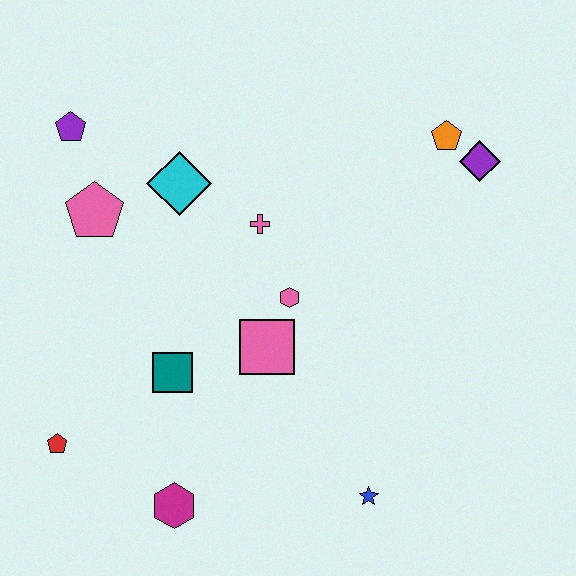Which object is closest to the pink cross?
The pink hexagon is closest to the pink cross.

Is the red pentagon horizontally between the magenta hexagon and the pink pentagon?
No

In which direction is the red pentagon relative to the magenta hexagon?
The red pentagon is to the left of the magenta hexagon.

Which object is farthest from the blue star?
The purple pentagon is farthest from the blue star.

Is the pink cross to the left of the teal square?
No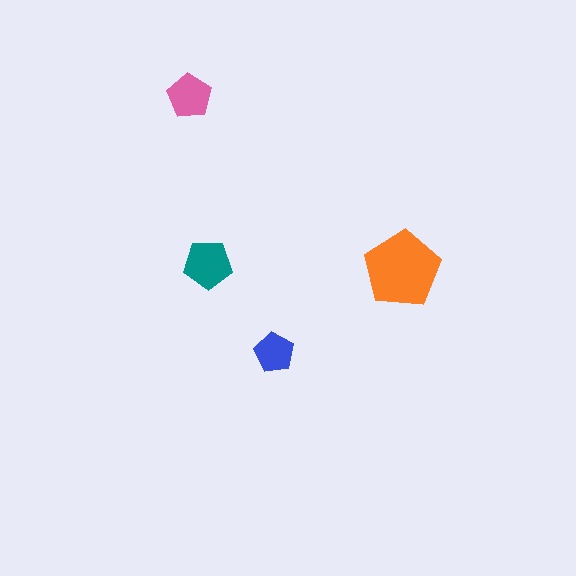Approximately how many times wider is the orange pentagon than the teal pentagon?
About 1.5 times wider.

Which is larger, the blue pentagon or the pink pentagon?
The pink one.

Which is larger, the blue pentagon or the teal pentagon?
The teal one.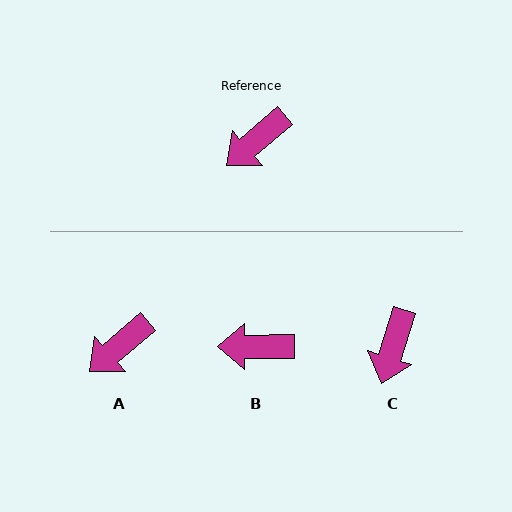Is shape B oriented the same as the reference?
No, it is off by about 41 degrees.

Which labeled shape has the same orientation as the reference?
A.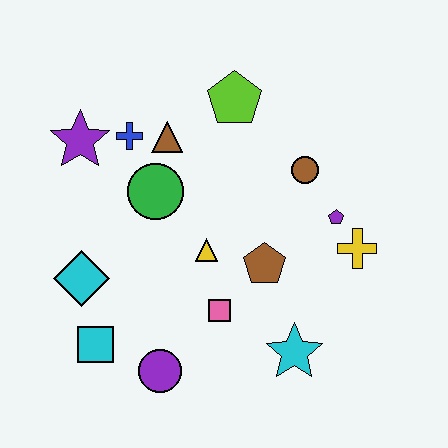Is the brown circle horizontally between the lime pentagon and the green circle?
No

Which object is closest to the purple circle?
The cyan square is closest to the purple circle.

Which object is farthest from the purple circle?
The lime pentagon is farthest from the purple circle.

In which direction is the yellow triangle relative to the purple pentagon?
The yellow triangle is to the left of the purple pentagon.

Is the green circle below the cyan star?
No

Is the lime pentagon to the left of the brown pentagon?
Yes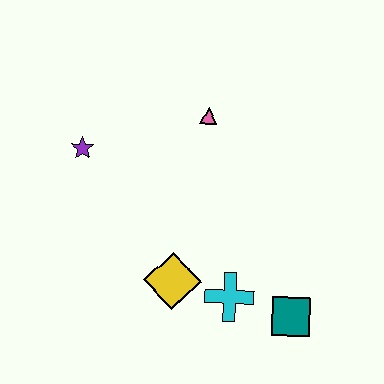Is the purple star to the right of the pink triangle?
No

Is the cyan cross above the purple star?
No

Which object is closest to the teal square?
The cyan cross is closest to the teal square.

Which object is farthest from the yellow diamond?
The pink triangle is farthest from the yellow diamond.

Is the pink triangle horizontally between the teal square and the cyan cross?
No